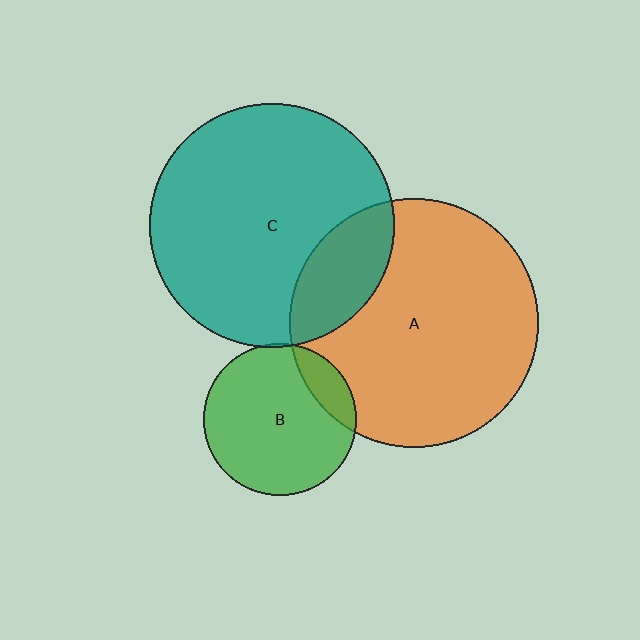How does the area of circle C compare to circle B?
Approximately 2.6 times.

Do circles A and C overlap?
Yes.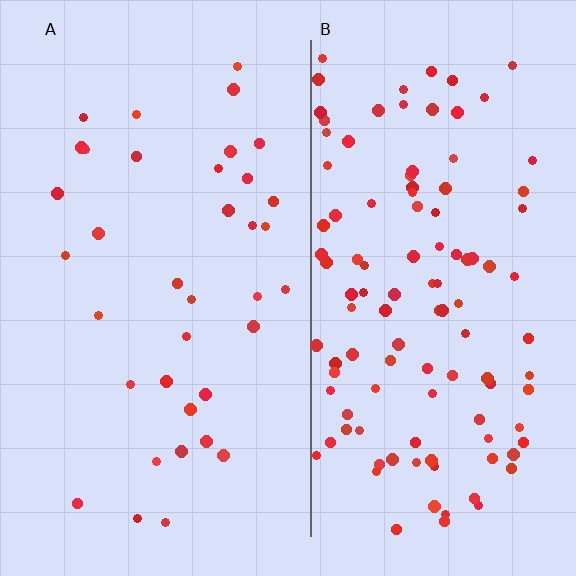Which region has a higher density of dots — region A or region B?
B (the right).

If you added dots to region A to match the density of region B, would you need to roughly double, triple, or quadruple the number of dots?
Approximately triple.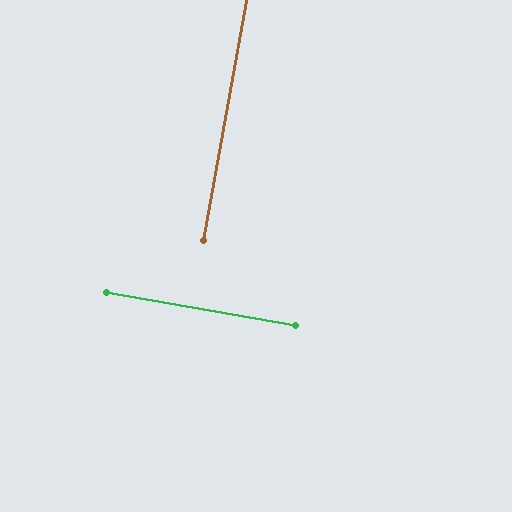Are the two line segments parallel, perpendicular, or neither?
Perpendicular — they meet at approximately 90°.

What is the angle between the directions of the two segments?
Approximately 90 degrees.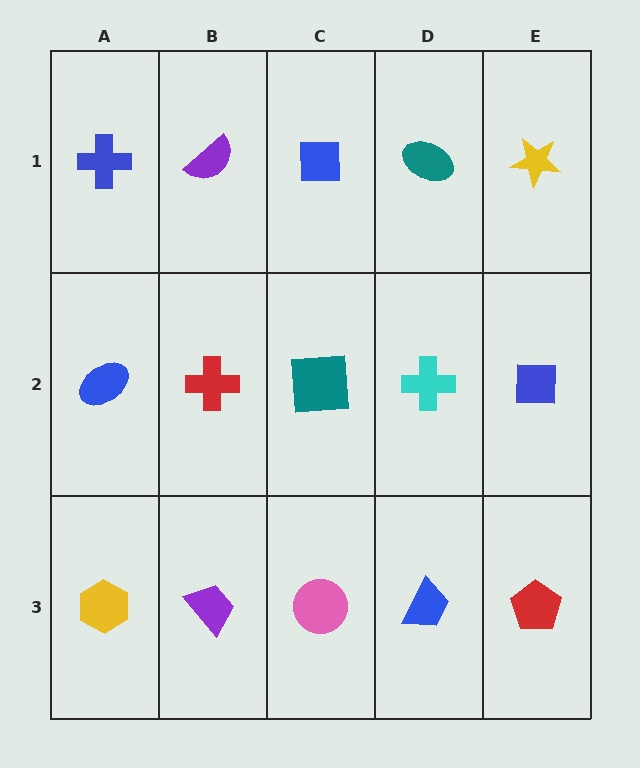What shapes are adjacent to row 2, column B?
A purple semicircle (row 1, column B), a purple trapezoid (row 3, column B), a blue ellipse (row 2, column A), a teal square (row 2, column C).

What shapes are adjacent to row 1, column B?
A red cross (row 2, column B), a blue cross (row 1, column A), a blue square (row 1, column C).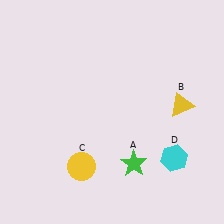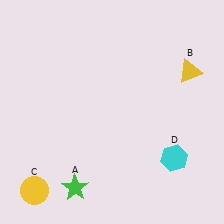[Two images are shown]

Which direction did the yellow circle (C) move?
The yellow circle (C) moved left.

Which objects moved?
The objects that moved are: the green star (A), the yellow triangle (B), the yellow circle (C).